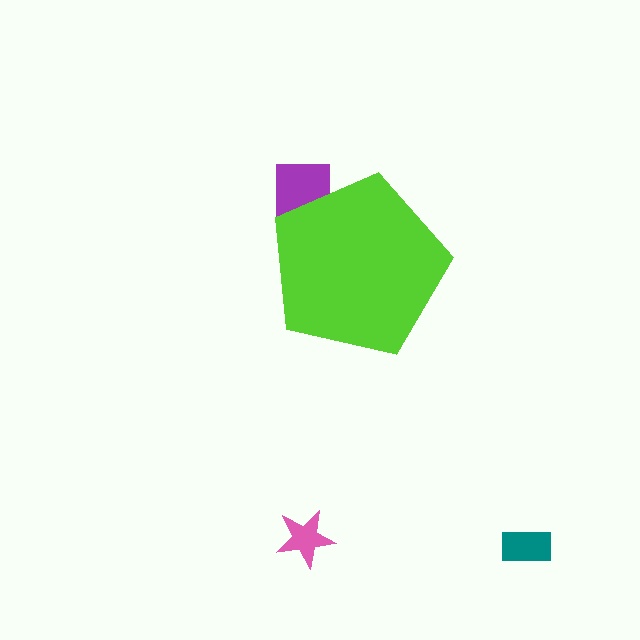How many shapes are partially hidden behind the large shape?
1 shape is partially hidden.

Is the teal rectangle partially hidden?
No, the teal rectangle is fully visible.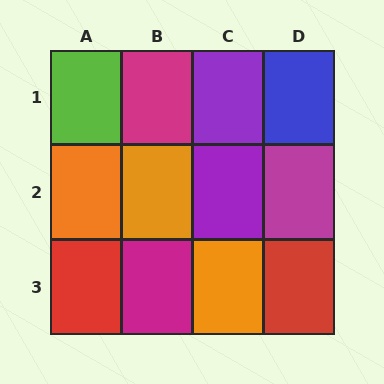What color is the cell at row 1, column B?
Magenta.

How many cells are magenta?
3 cells are magenta.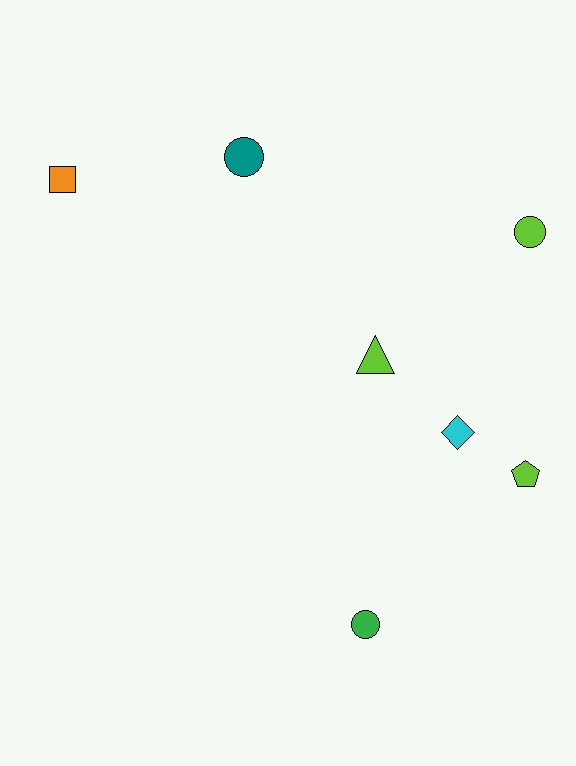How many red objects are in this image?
There are no red objects.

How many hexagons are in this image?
There are no hexagons.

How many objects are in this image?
There are 7 objects.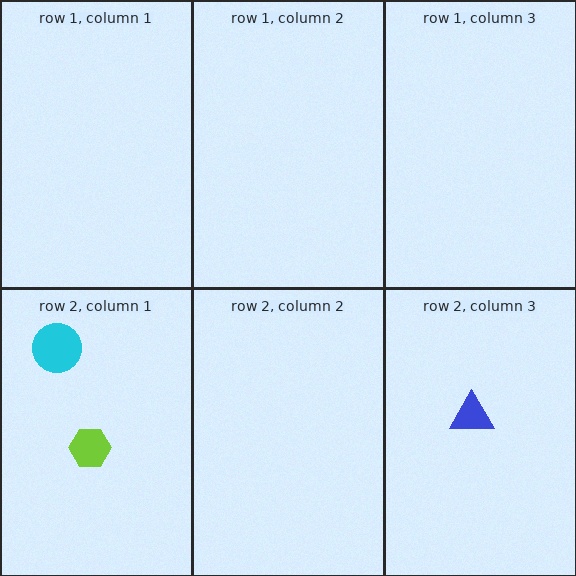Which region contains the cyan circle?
The row 2, column 1 region.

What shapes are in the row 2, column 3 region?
The blue triangle.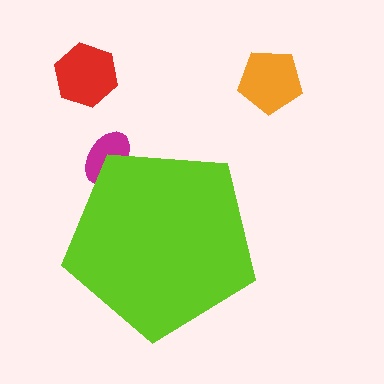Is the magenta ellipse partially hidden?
Yes, the magenta ellipse is partially hidden behind the lime pentagon.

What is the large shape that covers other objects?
A lime pentagon.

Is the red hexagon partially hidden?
No, the red hexagon is fully visible.